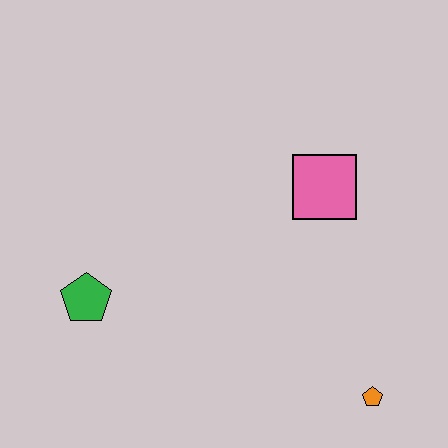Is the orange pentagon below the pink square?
Yes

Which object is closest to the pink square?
The orange pentagon is closest to the pink square.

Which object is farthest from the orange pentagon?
The green pentagon is farthest from the orange pentagon.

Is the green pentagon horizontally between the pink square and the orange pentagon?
No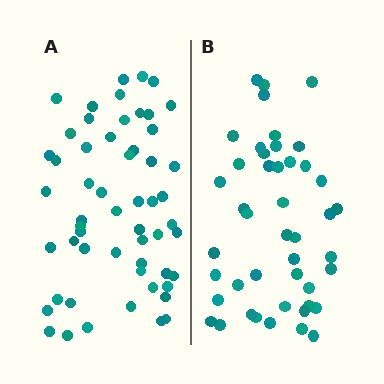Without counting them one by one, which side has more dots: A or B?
Region A (the left region) has more dots.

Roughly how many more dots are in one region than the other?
Region A has roughly 12 or so more dots than region B.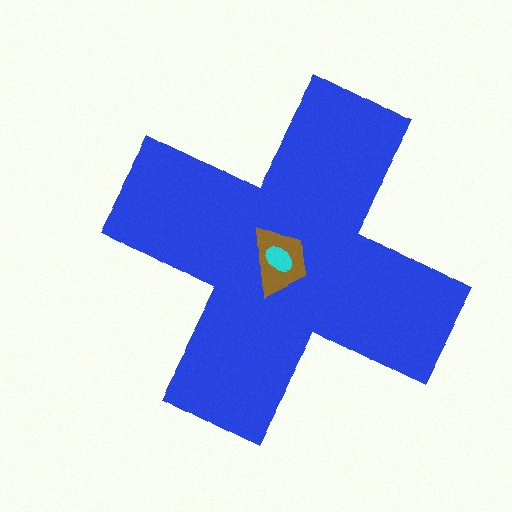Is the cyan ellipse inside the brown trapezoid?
Yes.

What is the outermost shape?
The blue cross.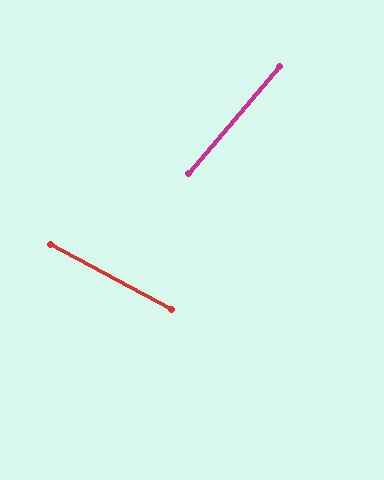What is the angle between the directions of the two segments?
Approximately 78 degrees.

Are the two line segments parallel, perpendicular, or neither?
Neither parallel nor perpendicular — they differ by about 78°.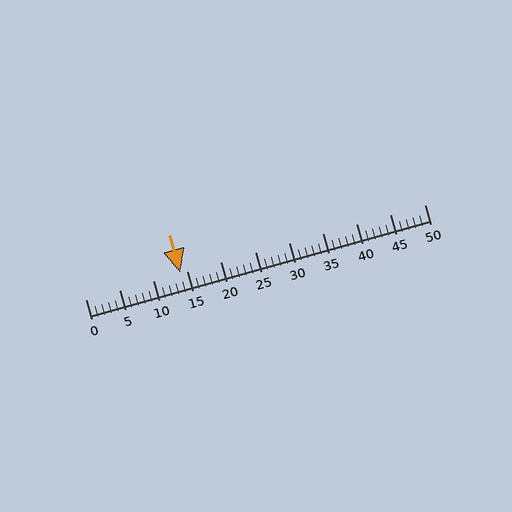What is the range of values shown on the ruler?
The ruler shows values from 0 to 50.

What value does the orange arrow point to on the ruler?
The orange arrow points to approximately 14.